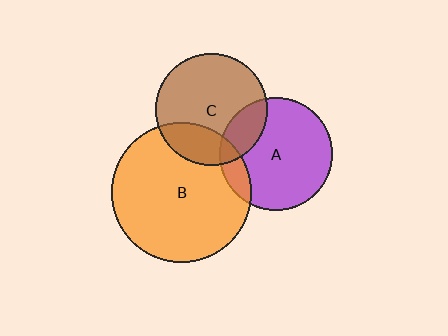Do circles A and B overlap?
Yes.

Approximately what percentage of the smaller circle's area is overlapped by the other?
Approximately 15%.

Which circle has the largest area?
Circle B (orange).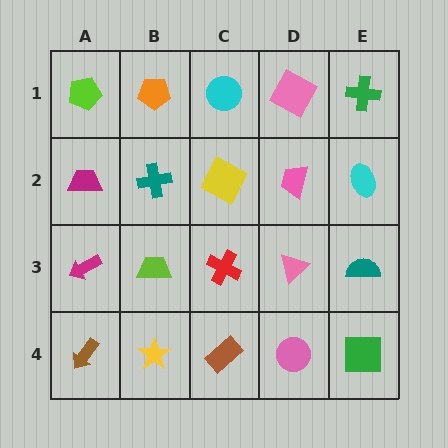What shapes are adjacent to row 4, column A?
A magenta arrow (row 3, column A), a yellow star (row 4, column B).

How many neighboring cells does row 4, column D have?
3.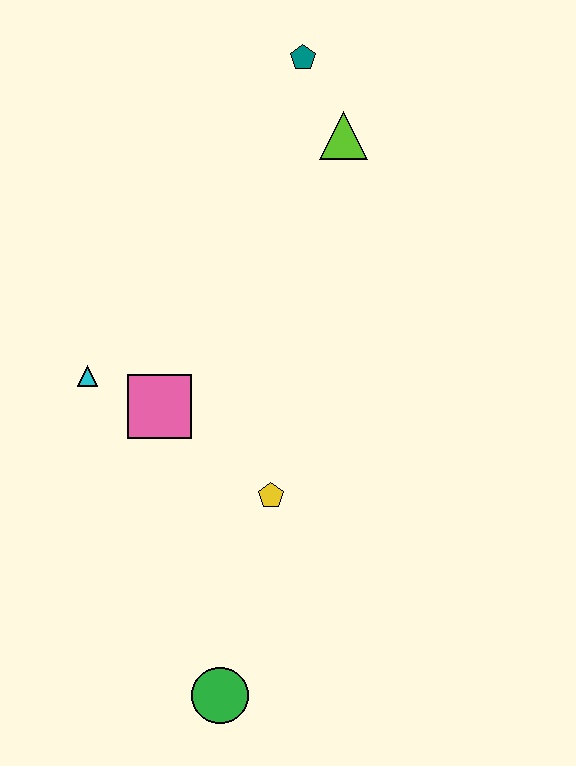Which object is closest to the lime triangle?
The teal pentagon is closest to the lime triangle.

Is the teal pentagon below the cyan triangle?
No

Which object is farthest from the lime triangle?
The green circle is farthest from the lime triangle.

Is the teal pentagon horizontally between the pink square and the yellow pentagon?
No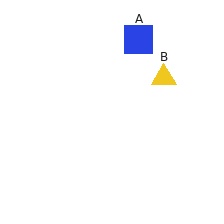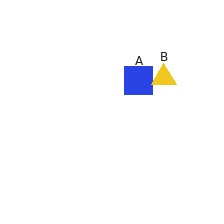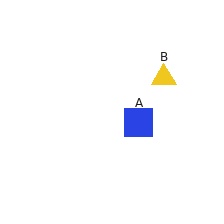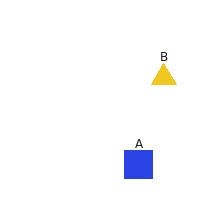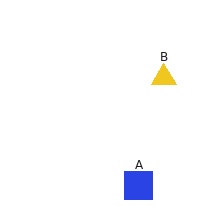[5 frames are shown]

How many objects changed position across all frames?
1 object changed position: blue square (object A).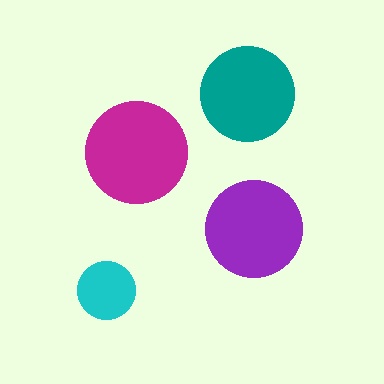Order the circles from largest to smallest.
the magenta one, the purple one, the teal one, the cyan one.